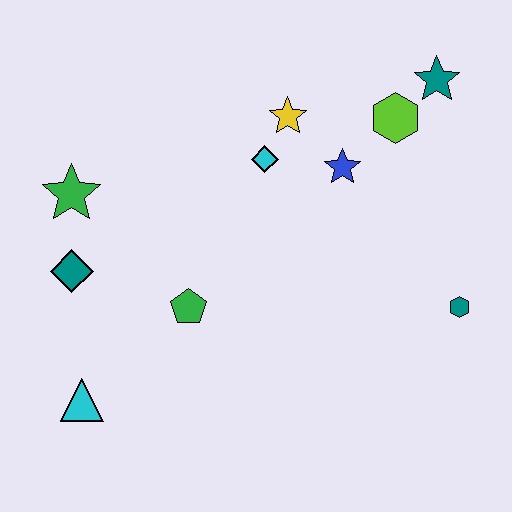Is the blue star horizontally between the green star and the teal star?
Yes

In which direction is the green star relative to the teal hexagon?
The green star is to the left of the teal hexagon.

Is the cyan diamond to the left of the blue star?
Yes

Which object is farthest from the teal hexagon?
The green star is farthest from the teal hexagon.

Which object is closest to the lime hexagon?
The teal star is closest to the lime hexagon.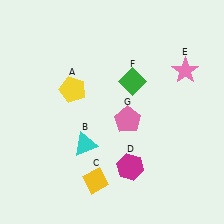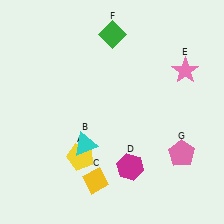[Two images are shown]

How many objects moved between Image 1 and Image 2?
3 objects moved between the two images.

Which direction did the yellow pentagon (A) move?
The yellow pentagon (A) moved down.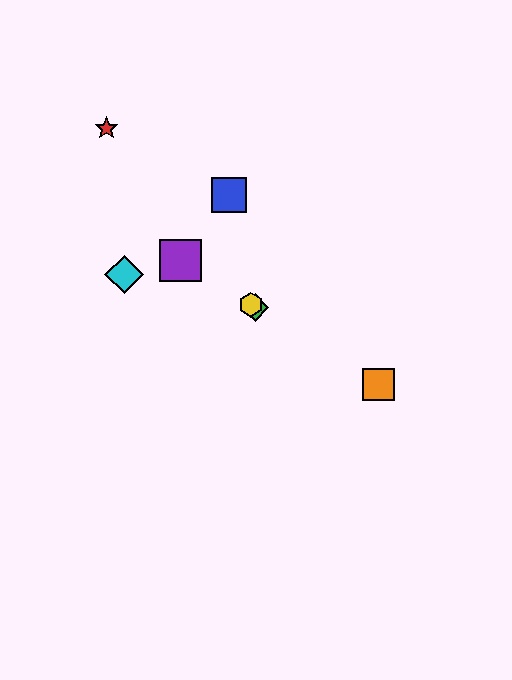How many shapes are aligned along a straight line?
4 shapes (the green diamond, the yellow hexagon, the purple square, the orange square) are aligned along a straight line.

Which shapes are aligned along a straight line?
The green diamond, the yellow hexagon, the purple square, the orange square are aligned along a straight line.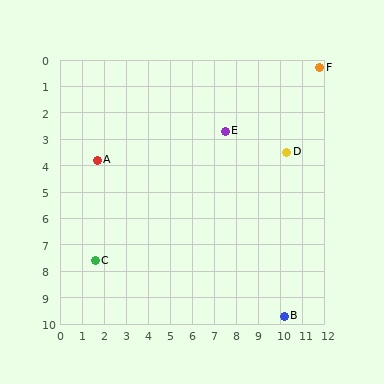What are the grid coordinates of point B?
Point B is at approximately (10.2, 9.7).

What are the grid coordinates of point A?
Point A is at approximately (1.7, 3.8).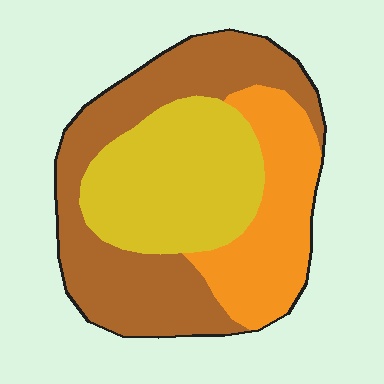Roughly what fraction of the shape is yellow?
Yellow takes up about one third (1/3) of the shape.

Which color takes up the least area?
Orange, at roughly 25%.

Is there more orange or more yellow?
Yellow.